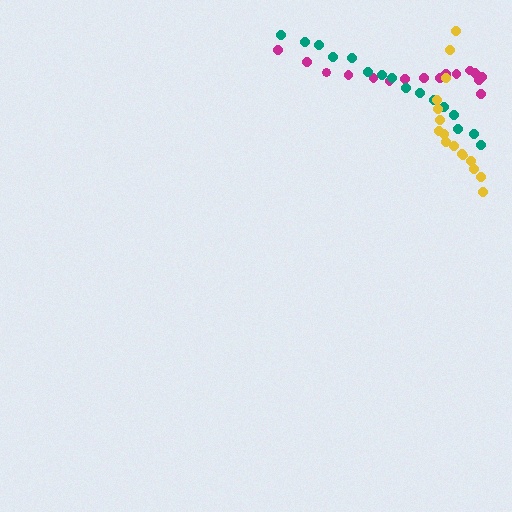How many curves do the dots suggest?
There are 3 distinct paths.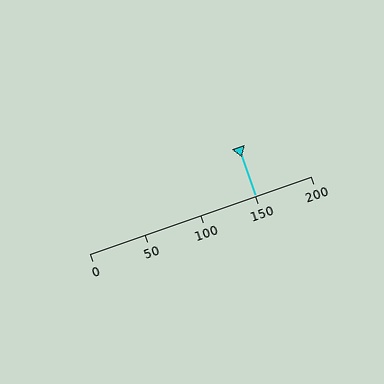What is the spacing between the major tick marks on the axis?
The major ticks are spaced 50 apart.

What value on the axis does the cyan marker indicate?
The marker indicates approximately 150.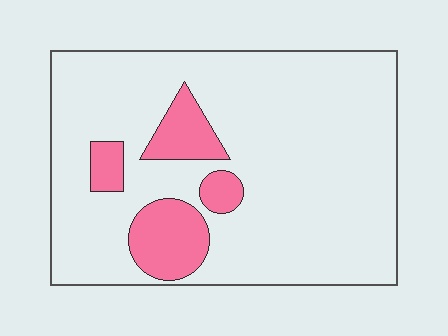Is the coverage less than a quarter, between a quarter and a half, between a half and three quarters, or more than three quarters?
Less than a quarter.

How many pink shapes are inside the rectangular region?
4.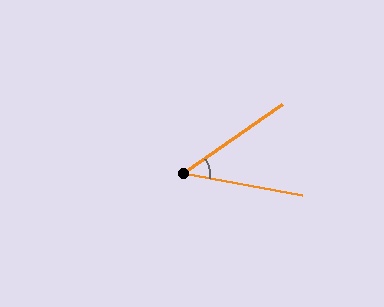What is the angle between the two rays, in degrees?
Approximately 45 degrees.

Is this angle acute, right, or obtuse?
It is acute.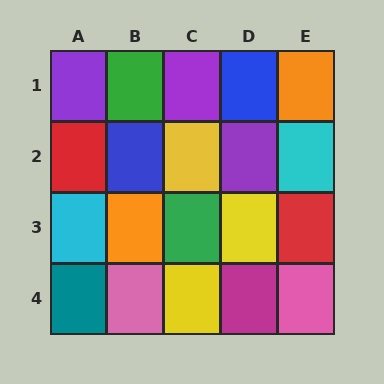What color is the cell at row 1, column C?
Purple.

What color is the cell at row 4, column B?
Pink.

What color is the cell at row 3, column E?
Red.